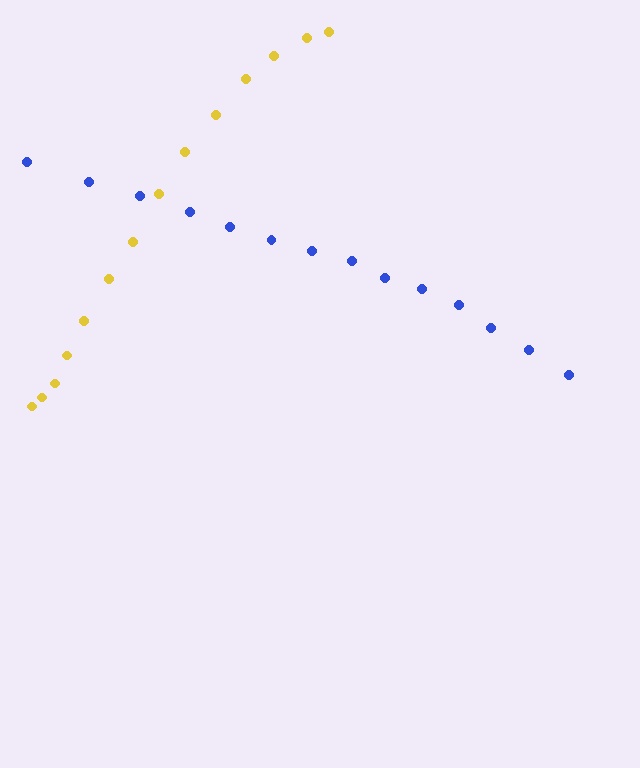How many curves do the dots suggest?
There are 2 distinct paths.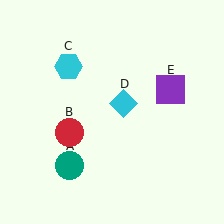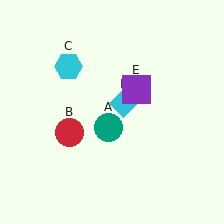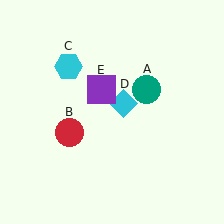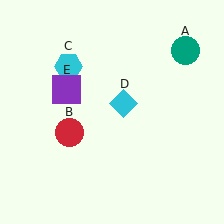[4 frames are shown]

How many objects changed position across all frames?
2 objects changed position: teal circle (object A), purple square (object E).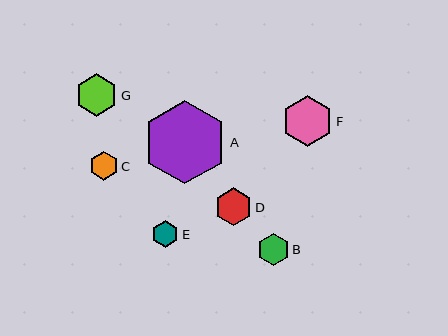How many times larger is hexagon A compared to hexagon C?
Hexagon A is approximately 3.0 times the size of hexagon C.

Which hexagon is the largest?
Hexagon A is the largest with a size of approximately 84 pixels.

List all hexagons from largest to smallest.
From largest to smallest: A, F, G, D, B, C, E.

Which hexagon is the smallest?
Hexagon E is the smallest with a size of approximately 27 pixels.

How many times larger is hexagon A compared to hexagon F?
Hexagon A is approximately 1.7 times the size of hexagon F.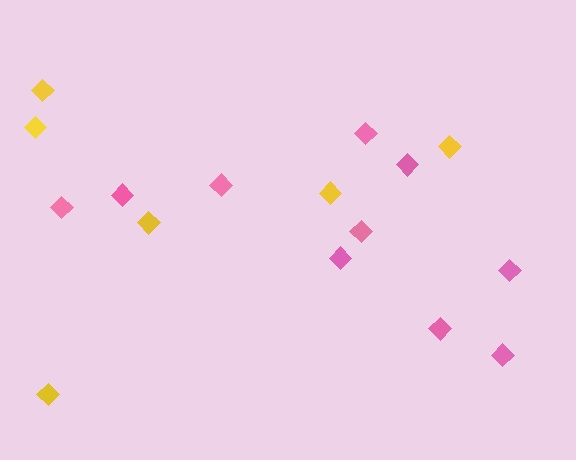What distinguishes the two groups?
There are 2 groups: one group of yellow diamonds (6) and one group of pink diamonds (10).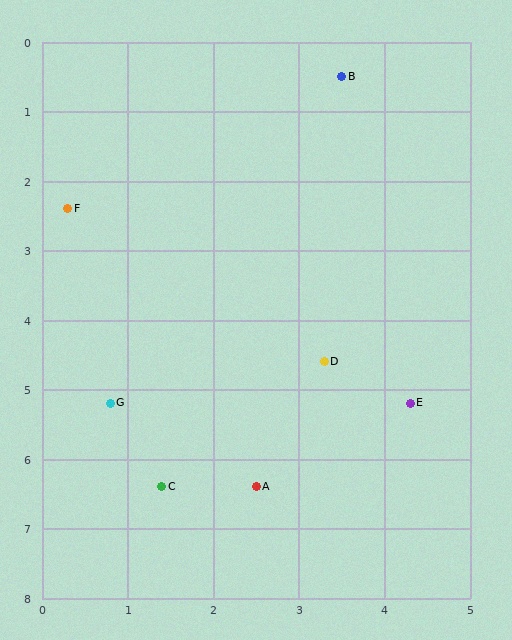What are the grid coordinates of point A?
Point A is at approximately (2.5, 6.4).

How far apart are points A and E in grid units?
Points A and E are about 2.2 grid units apart.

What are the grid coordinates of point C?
Point C is at approximately (1.4, 6.4).